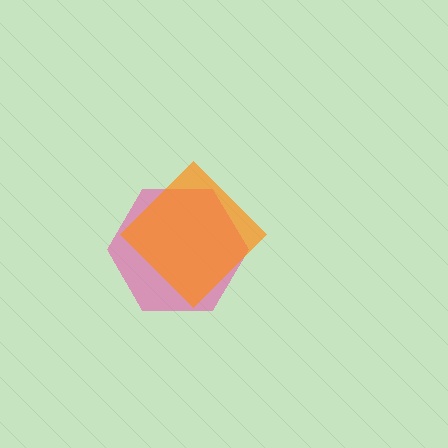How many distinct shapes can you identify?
There are 2 distinct shapes: a pink hexagon, an orange diamond.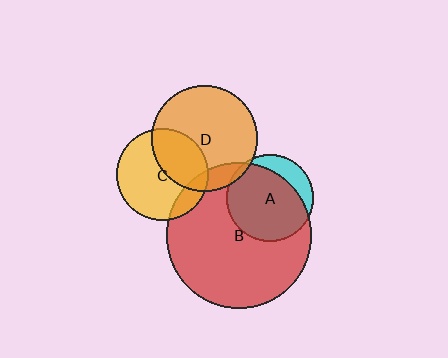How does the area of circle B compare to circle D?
Approximately 1.9 times.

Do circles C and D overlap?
Yes.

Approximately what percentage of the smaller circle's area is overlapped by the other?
Approximately 40%.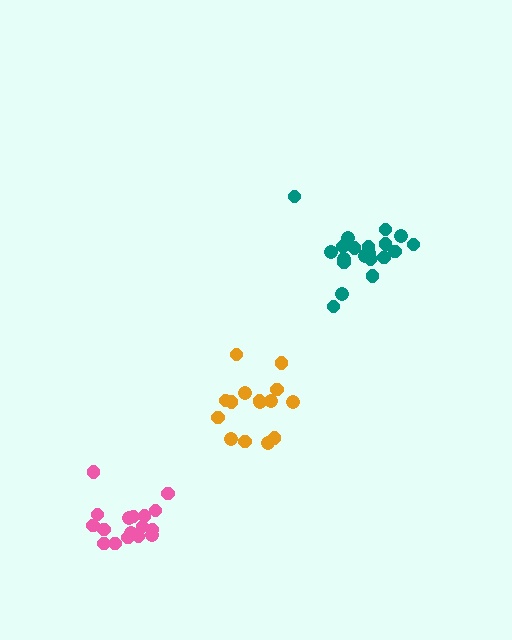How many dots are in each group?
Group 1: 15 dots, Group 2: 20 dots, Group 3: 17 dots (52 total).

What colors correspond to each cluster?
The clusters are colored: orange, teal, pink.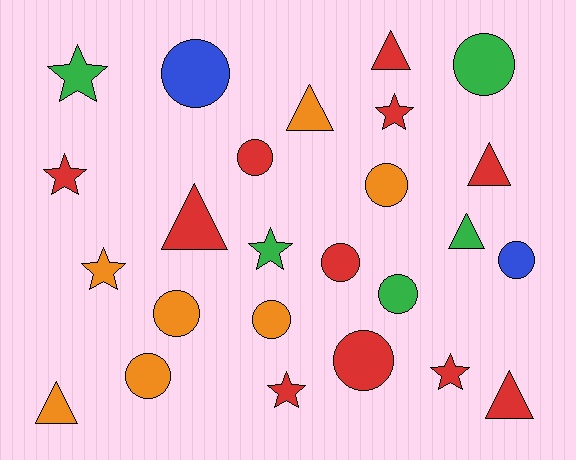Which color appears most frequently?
Red, with 11 objects.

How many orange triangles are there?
There are 2 orange triangles.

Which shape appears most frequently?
Circle, with 11 objects.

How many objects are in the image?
There are 25 objects.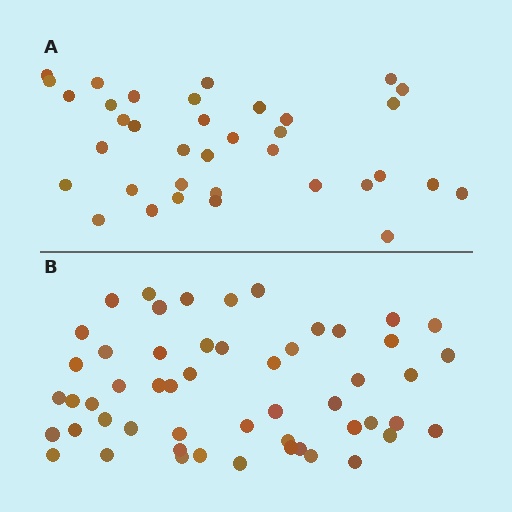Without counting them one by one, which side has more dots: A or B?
Region B (the bottom region) has more dots.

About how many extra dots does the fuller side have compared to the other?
Region B has approximately 15 more dots than region A.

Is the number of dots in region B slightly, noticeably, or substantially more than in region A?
Region B has substantially more. The ratio is roughly 1.5 to 1.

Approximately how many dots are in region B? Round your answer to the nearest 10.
About 50 dots. (The exact count is 53, which rounds to 50.)